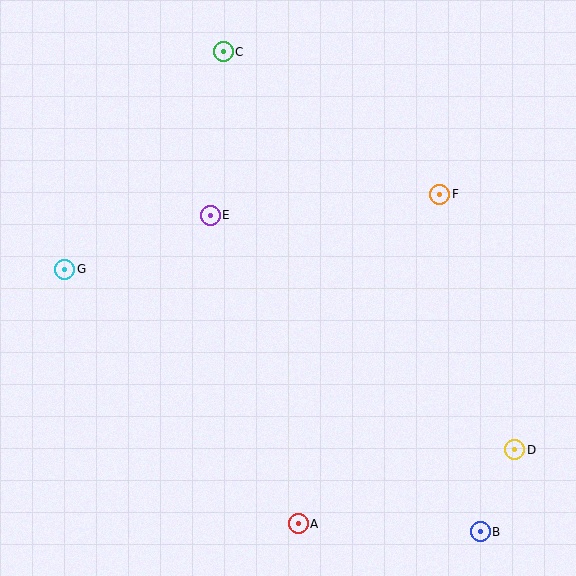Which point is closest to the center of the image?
Point E at (210, 215) is closest to the center.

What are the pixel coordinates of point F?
Point F is at (440, 194).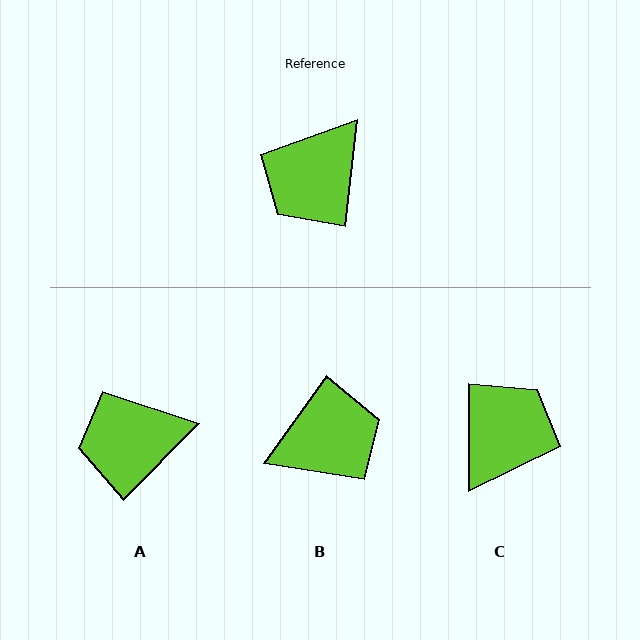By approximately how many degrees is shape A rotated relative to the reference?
Approximately 38 degrees clockwise.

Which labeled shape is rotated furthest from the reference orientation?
C, about 174 degrees away.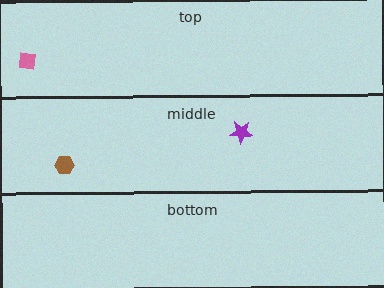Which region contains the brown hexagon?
The middle region.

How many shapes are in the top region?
1.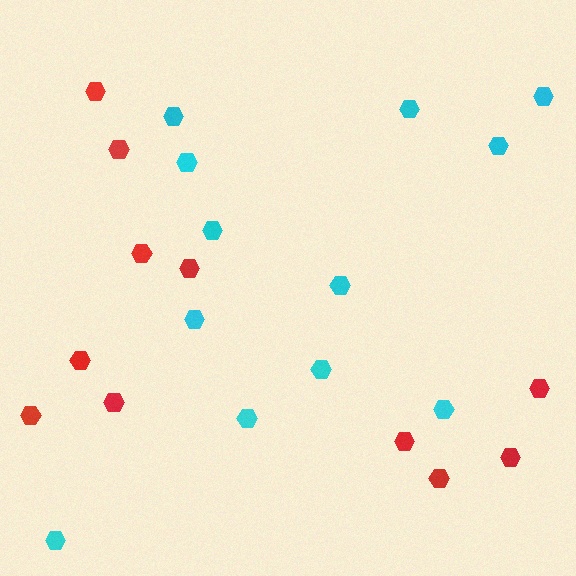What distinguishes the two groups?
There are 2 groups: one group of cyan hexagons (12) and one group of red hexagons (11).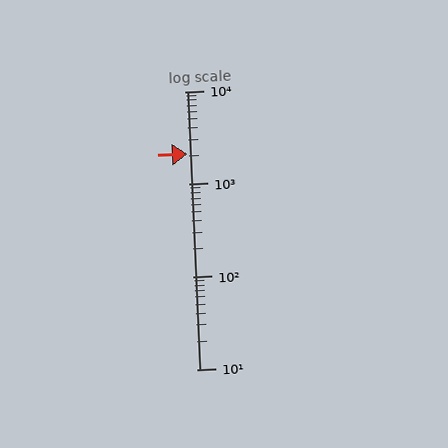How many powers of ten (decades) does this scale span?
The scale spans 3 decades, from 10 to 10000.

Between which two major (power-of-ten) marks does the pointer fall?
The pointer is between 1000 and 10000.